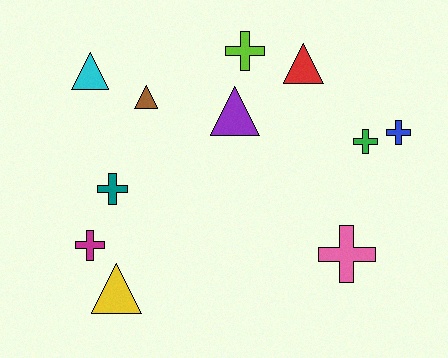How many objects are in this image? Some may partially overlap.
There are 11 objects.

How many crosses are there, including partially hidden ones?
There are 6 crosses.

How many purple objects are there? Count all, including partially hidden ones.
There is 1 purple object.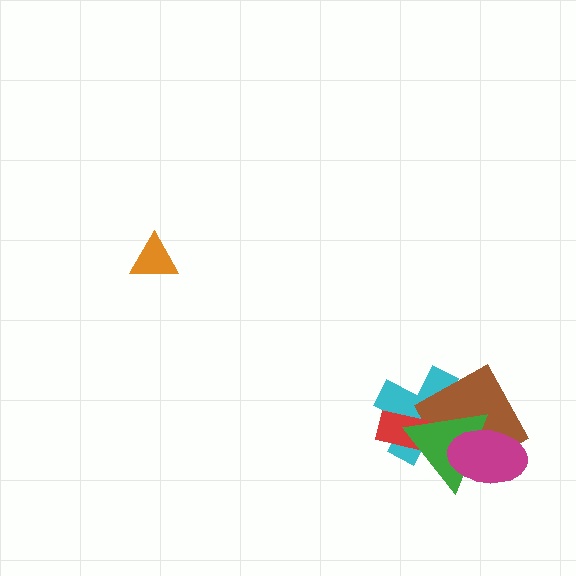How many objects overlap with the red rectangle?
2 objects overlap with the red rectangle.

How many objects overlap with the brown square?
3 objects overlap with the brown square.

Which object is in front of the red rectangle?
The green triangle is in front of the red rectangle.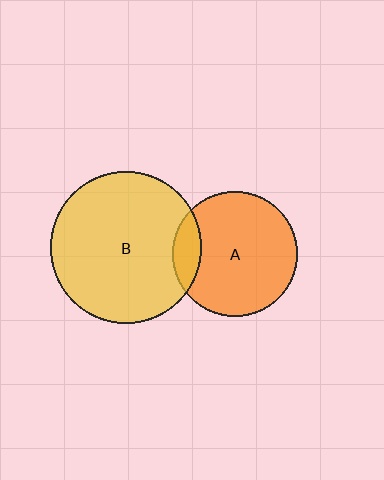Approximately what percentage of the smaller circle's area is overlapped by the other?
Approximately 15%.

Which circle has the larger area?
Circle B (yellow).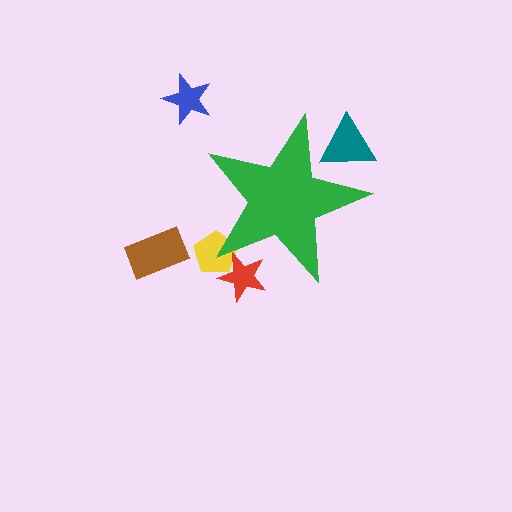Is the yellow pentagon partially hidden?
Yes, the yellow pentagon is partially hidden behind the green star.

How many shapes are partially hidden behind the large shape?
3 shapes are partially hidden.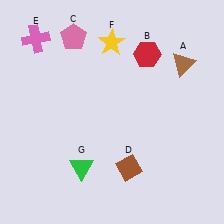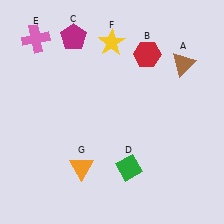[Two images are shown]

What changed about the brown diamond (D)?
In Image 1, D is brown. In Image 2, it changed to green.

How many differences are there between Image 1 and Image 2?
There are 3 differences between the two images.